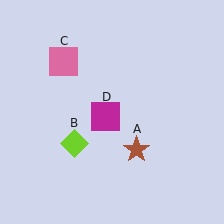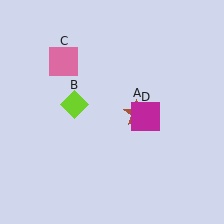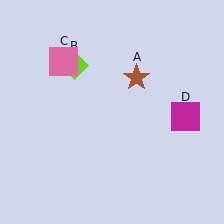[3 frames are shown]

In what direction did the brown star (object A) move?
The brown star (object A) moved up.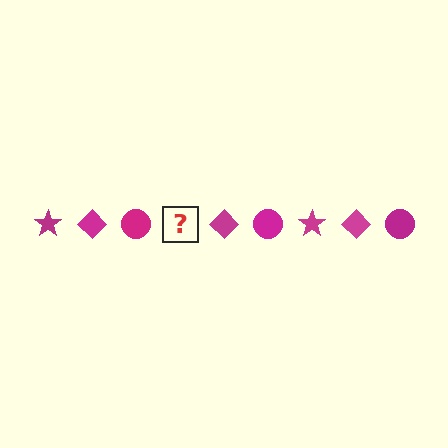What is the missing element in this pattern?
The missing element is a magenta star.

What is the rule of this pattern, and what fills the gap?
The rule is that the pattern cycles through star, diamond, circle shapes in magenta. The gap should be filled with a magenta star.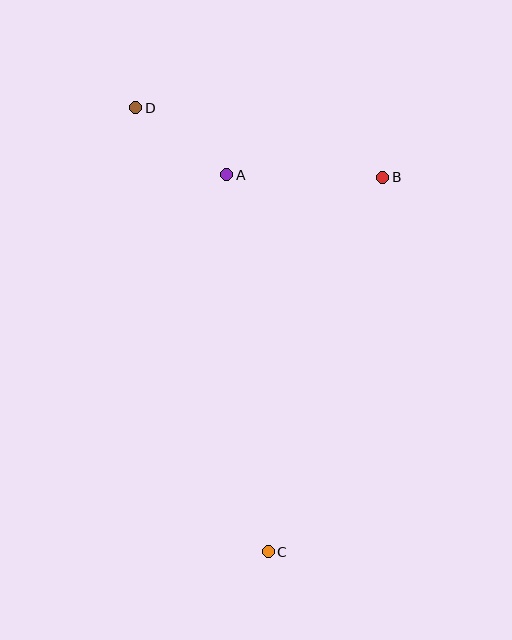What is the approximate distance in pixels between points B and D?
The distance between B and D is approximately 256 pixels.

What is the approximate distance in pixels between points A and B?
The distance between A and B is approximately 156 pixels.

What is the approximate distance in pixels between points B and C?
The distance between B and C is approximately 392 pixels.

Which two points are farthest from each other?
Points C and D are farthest from each other.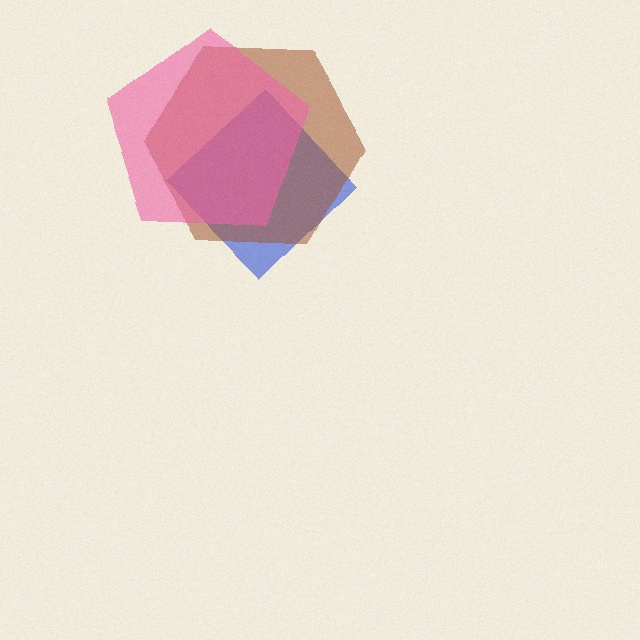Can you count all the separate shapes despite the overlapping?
Yes, there are 3 separate shapes.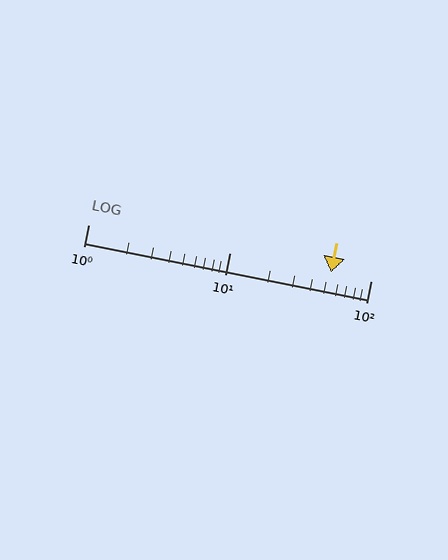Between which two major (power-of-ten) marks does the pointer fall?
The pointer is between 10 and 100.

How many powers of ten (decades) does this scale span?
The scale spans 2 decades, from 1 to 100.